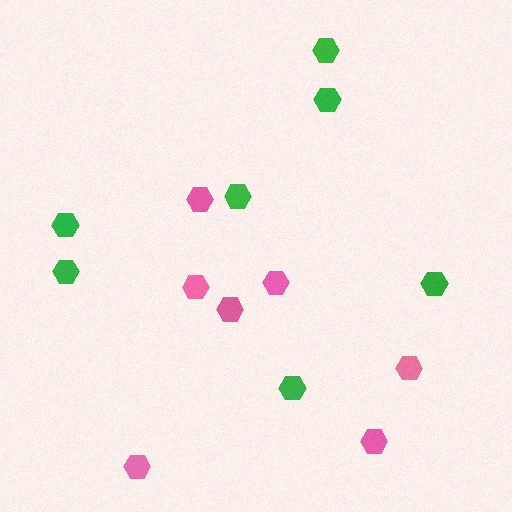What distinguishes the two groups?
There are 2 groups: one group of green hexagons (7) and one group of pink hexagons (7).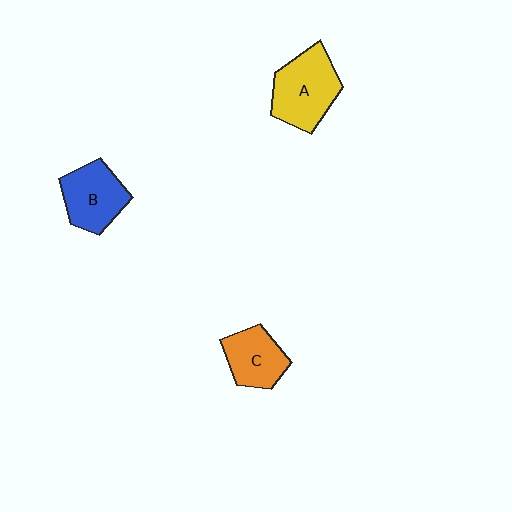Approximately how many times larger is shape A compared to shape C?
Approximately 1.4 times.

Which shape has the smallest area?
Shape C (orange).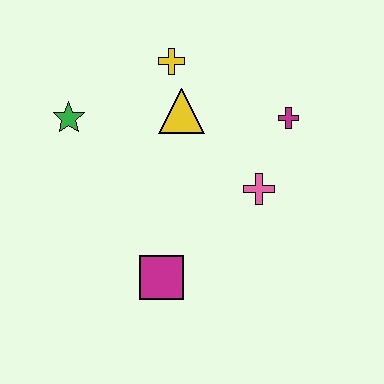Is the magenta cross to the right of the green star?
Yes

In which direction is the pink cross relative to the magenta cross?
The pink cross is below the magenta cross.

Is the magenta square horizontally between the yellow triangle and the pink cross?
No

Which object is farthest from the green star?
The magenta cross is farthest from the green star.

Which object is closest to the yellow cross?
The yellow triangle is closest to the yellow cross.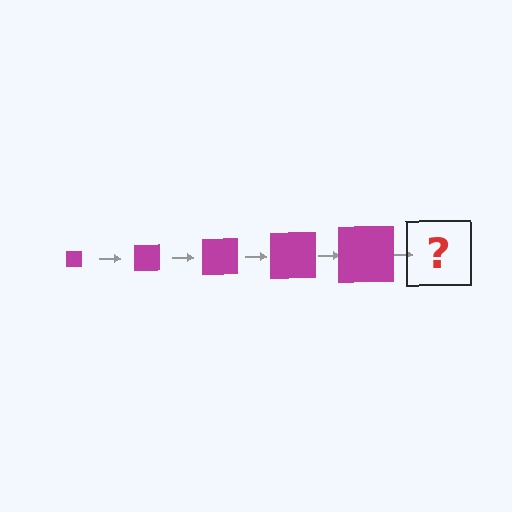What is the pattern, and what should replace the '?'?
The pattern is that the square gets progressively larger each step. The '?' should be a magenta square, larger than the previous one.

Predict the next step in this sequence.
The next step is a magenta square, larger than the previous one.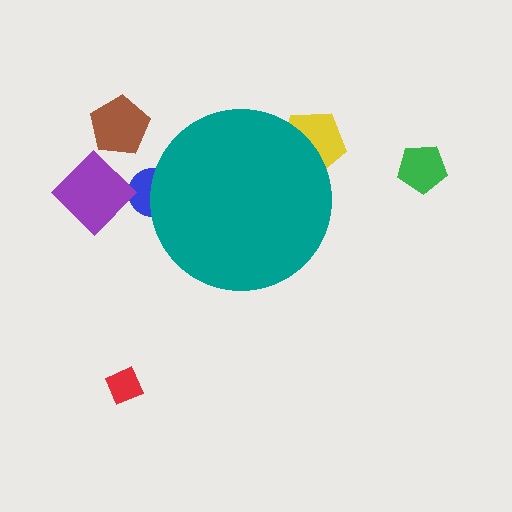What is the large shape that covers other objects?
A teal circle.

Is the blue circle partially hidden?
Yes, the blue circle is partially hidden behind the teal circle.